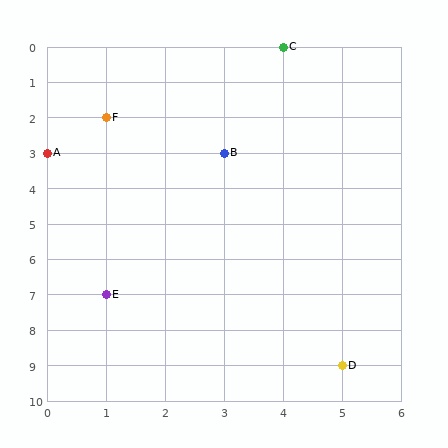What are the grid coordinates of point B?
Point B is at grid coordinates (3, 3).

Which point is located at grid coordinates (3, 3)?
Point B is at (3, 3).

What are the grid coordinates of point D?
Point D is at grid coordinates (5, 9).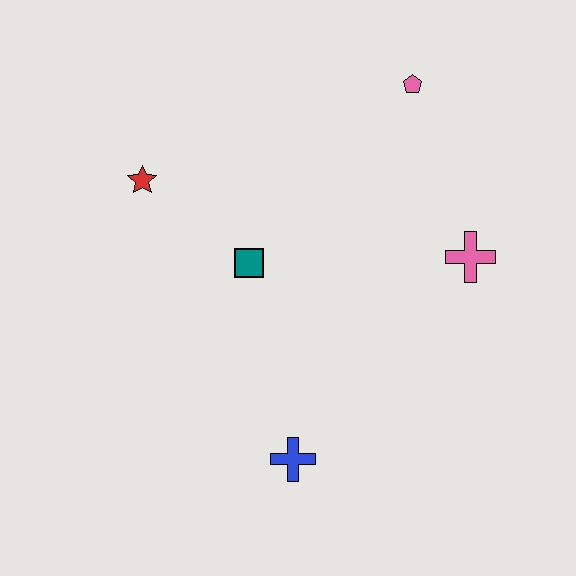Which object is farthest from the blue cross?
The pink pentagon is farthest from the blue cross.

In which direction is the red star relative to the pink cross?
The red star is to the left of the pink cross.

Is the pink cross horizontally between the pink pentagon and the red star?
No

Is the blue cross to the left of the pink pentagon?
Yes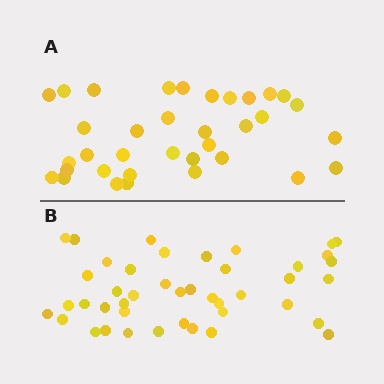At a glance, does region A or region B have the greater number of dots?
Region B (the bottom region) has more dots.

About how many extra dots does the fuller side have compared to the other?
Region B has roughly 8 or so more dots than region A.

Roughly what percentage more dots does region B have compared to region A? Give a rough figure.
About 25% more.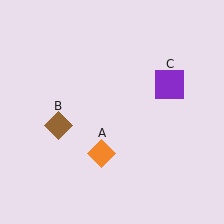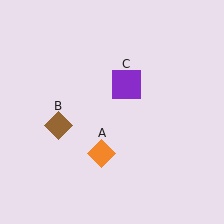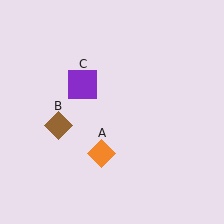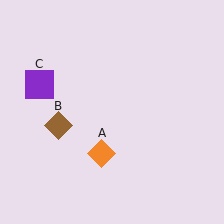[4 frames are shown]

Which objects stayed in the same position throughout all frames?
Orange diamond (object A) and brown diamond (object B) remained stationary.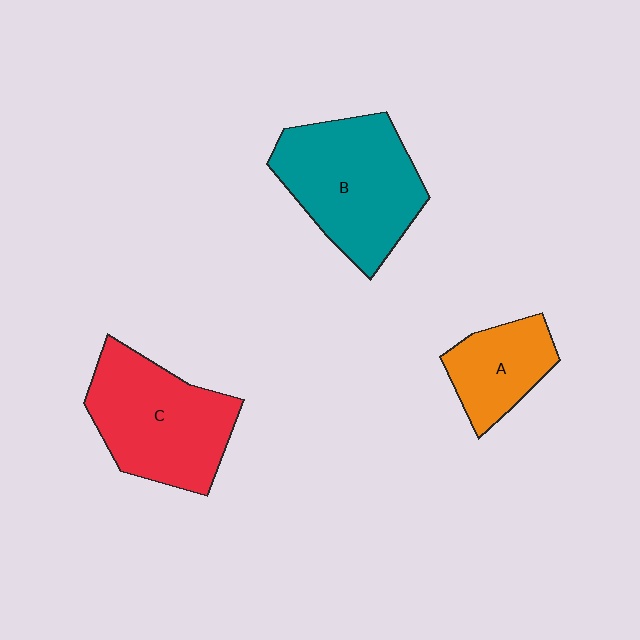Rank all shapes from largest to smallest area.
From largest to smallest: B (teal), C (red), A (orange).